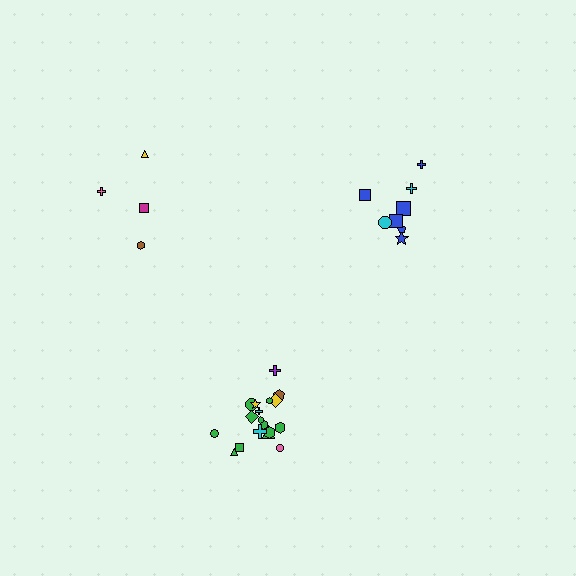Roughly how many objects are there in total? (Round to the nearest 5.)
Roughly 30 objects in total.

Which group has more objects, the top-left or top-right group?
The top-right group.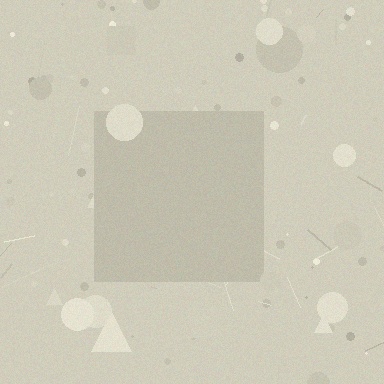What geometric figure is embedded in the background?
A square is embedded in the background.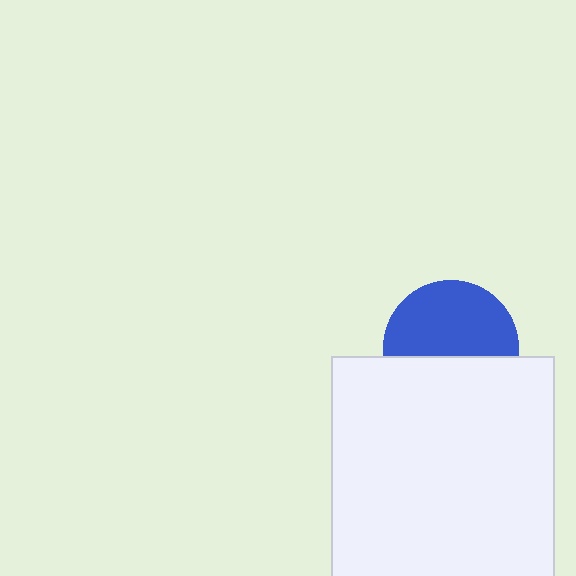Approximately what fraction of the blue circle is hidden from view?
Roughly 43% of the blue circle is hidden behind the white square.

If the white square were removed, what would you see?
You would see the complete blue circle.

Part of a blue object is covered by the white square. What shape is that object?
It is a circle.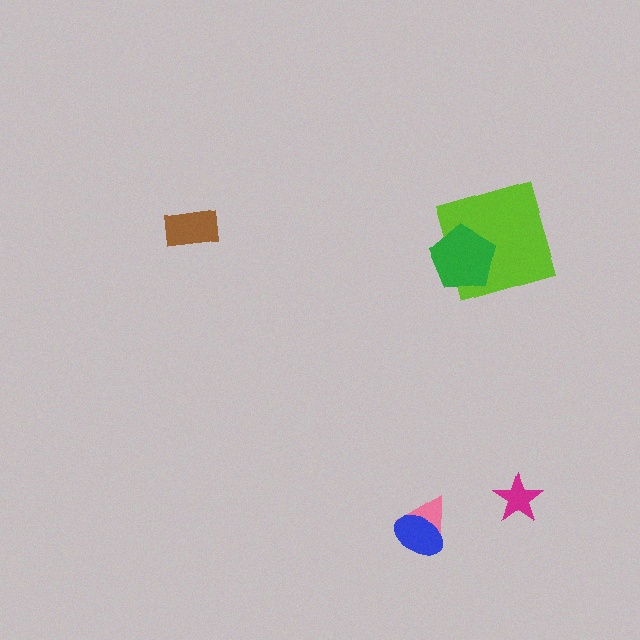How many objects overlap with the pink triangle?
1 object overlaps with the pink triangle.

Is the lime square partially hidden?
Yes, it is partially covered by another shape.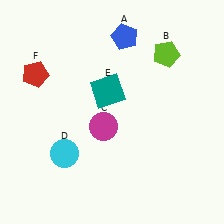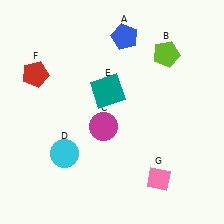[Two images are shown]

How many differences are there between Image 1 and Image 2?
There is 1 difference between the two images.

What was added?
A pink diamond (G) was added in Image 2.